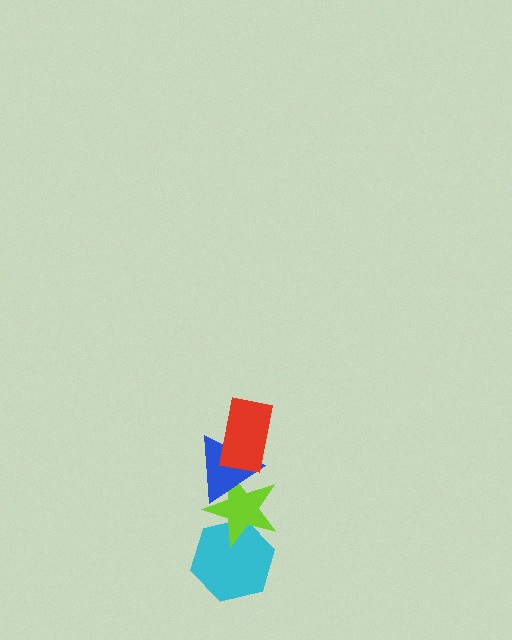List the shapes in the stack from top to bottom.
From top to bottom: the red rectangle, the blue triangle, the lime star, the cyan hexagon.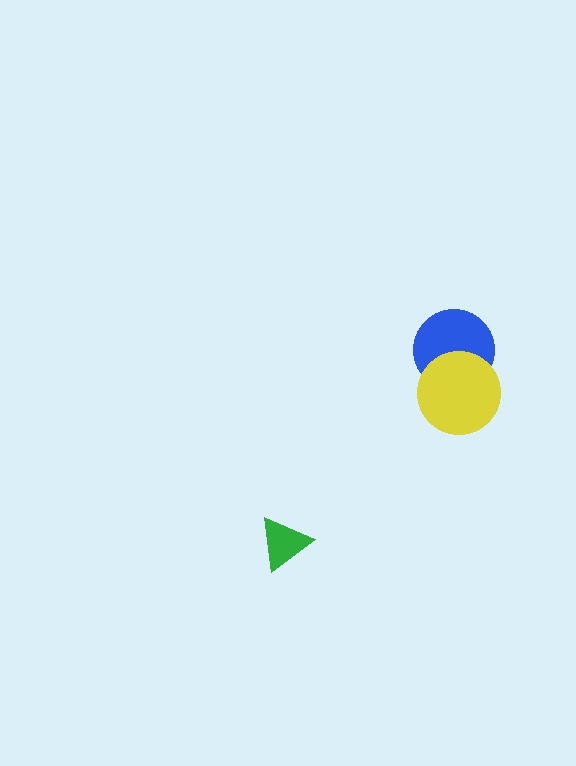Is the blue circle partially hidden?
Yes, it is partially covered by another shape.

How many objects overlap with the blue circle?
1 object overlaps with the blue circle.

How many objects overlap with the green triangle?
0 objects overlap with the green triangle.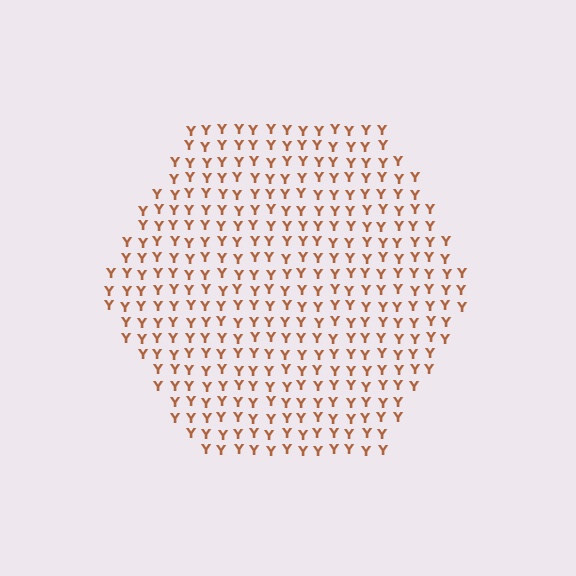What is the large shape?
The large shape is a hexagon.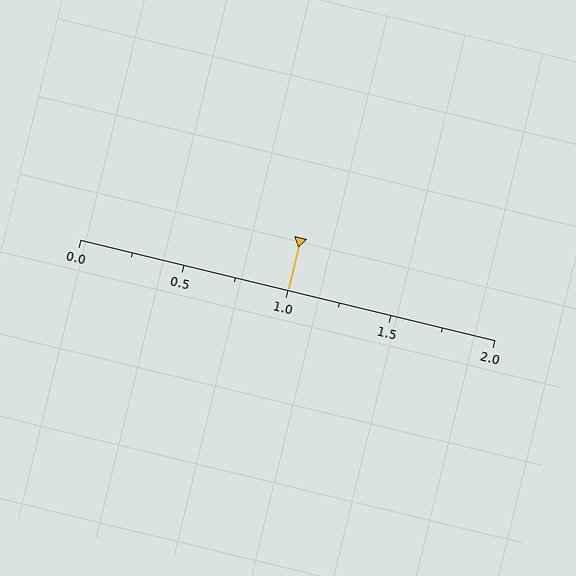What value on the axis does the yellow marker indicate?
The marker indicates approximately 1.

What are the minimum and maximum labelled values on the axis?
The axis runs from 0.0 to 2.0.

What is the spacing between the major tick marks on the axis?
The major ticks are spaced 0.5 apart.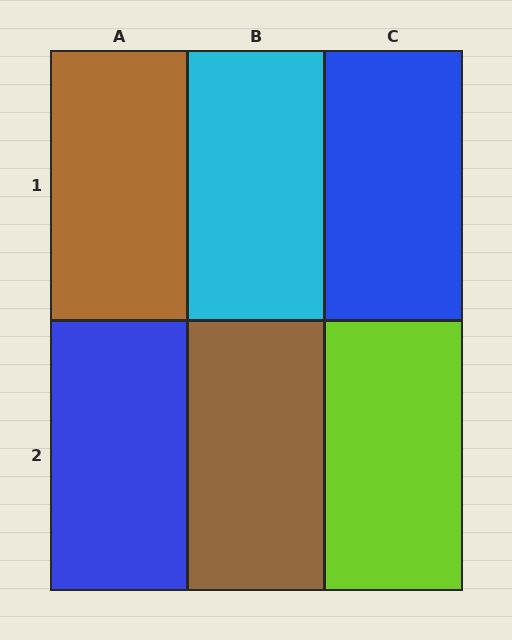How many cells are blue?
2 cells are blue.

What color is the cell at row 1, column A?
Brown.